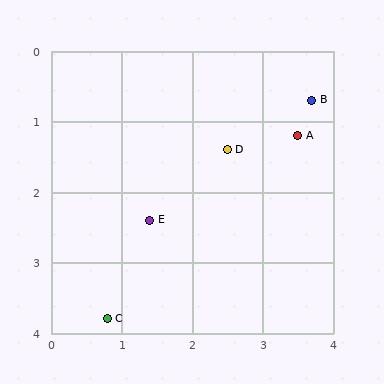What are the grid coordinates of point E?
Point E is at approximately (1.4, 2.4).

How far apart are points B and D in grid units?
Points B and D are about 1.4 grid units apart.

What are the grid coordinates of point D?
Point D is at approximately (2.5, 1.4).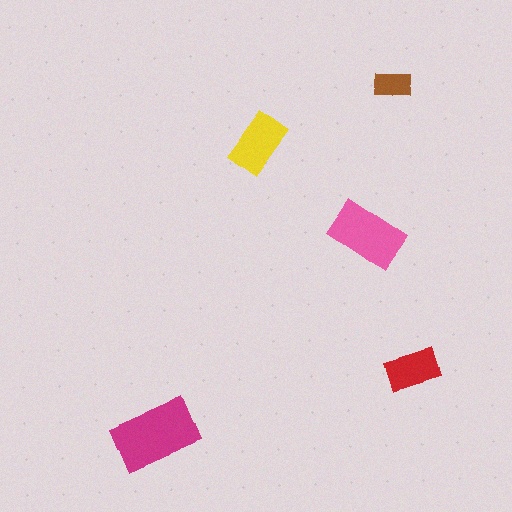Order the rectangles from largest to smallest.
the magenta one, the pink one, the yellow one, the red one, the brown one.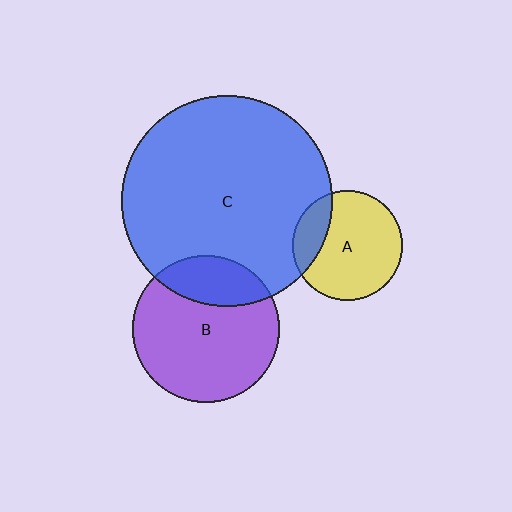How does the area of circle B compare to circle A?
Approximately 1.8 times.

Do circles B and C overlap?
Yes.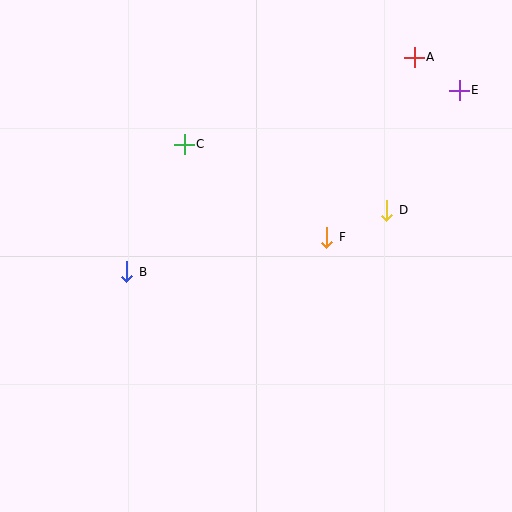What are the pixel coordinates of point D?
Point D is at (387, 210).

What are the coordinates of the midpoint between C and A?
The midpoint between C and A is at (299, 101).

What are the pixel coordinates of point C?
Point C is at (184, 144).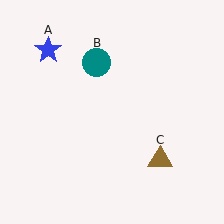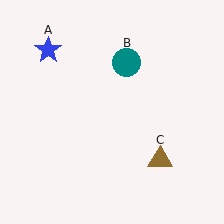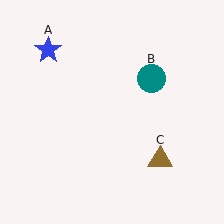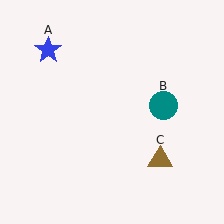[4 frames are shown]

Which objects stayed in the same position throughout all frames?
Blue star (object A) and brown triangle (object C) remained stationary.